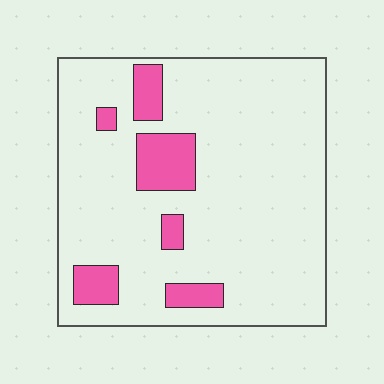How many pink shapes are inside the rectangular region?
6.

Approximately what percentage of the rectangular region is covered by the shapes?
Approximately 15%.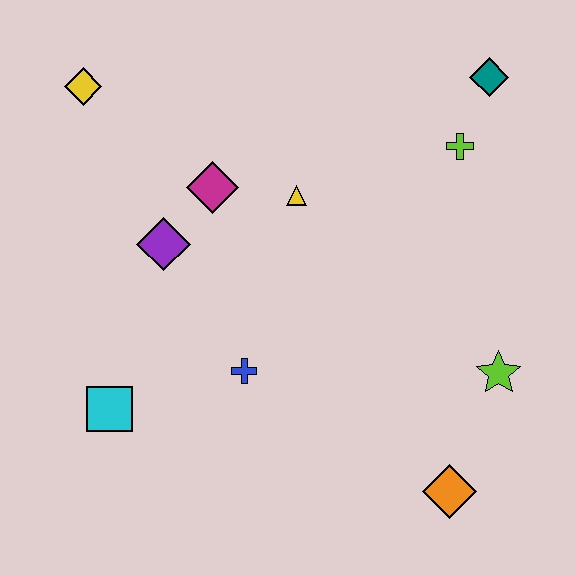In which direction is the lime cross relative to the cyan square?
The lime cross is to the right of the cyan square.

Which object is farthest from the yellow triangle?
The orange diamond is farthest from the yellow triangle.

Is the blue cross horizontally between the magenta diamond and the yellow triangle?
Yes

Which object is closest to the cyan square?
The blue cross is closest to the cyan square.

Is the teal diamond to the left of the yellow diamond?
No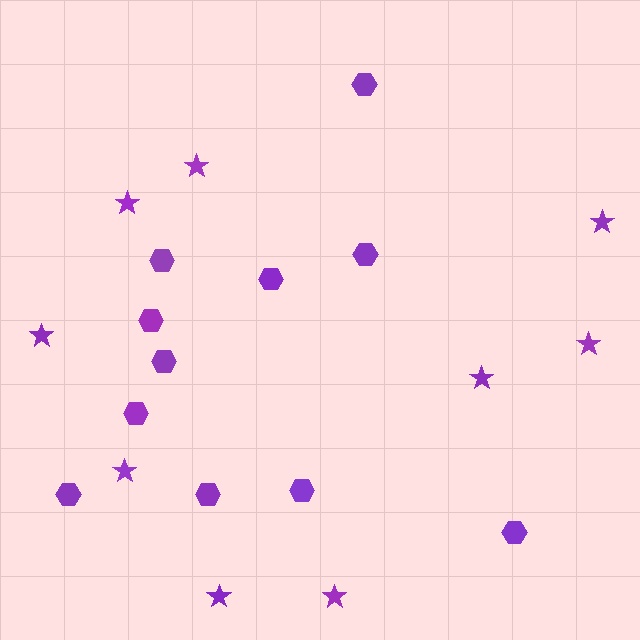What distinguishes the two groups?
There are 2 groups: one group of stars (9) and one group of hexagons (11).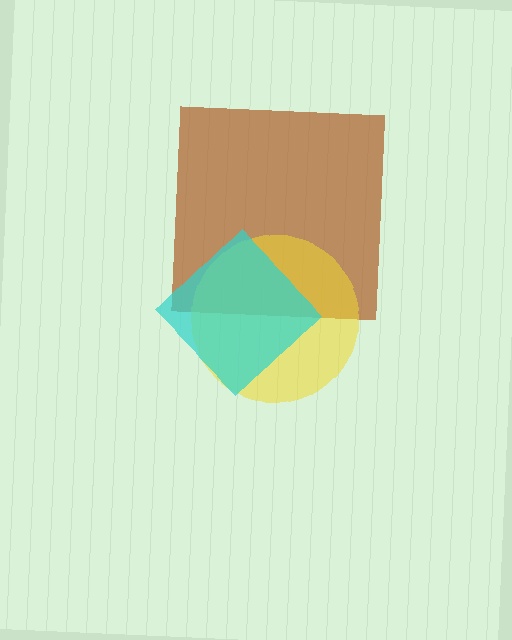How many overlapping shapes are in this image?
There are 3 overlapping shapes in the image.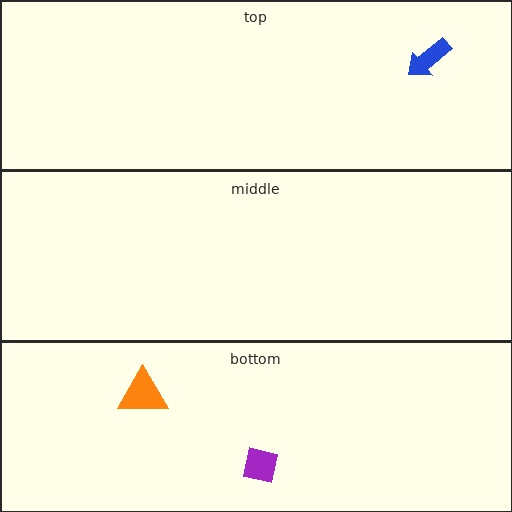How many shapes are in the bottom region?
2.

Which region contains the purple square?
The bottom region.